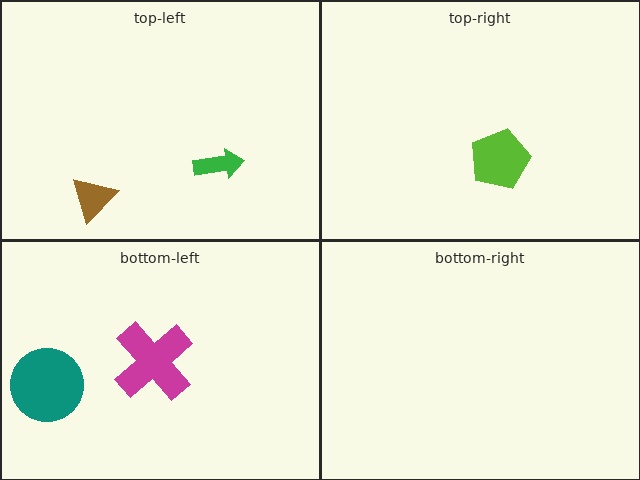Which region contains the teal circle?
The bottom-left region.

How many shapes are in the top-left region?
2.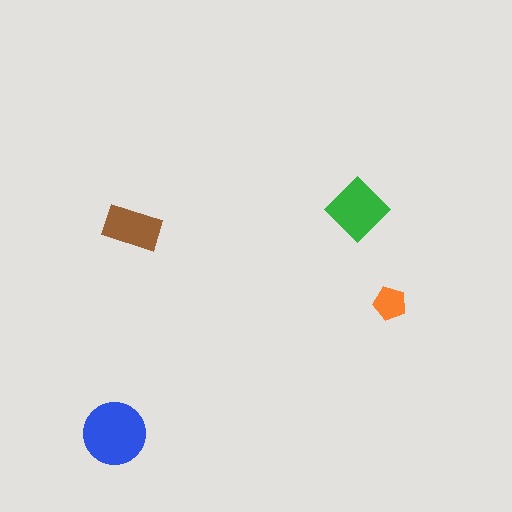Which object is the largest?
The blue circle.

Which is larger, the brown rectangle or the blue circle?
The blue circle.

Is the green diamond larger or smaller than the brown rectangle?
Larger.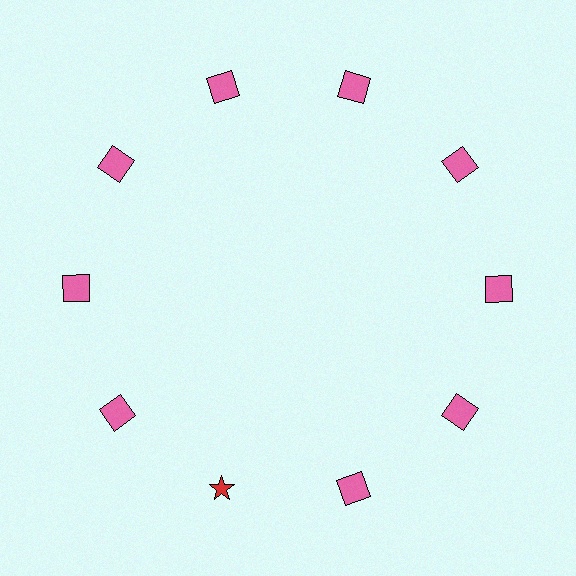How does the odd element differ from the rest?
It differs in both color (red instead of pink) and shape (star instead of square).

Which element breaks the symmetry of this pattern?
The red star at roughly the 7 o'clock position breaks the symmetry. All other shapes are pink squares.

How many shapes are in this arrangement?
There are 10 shapes arranged in a ring pattern.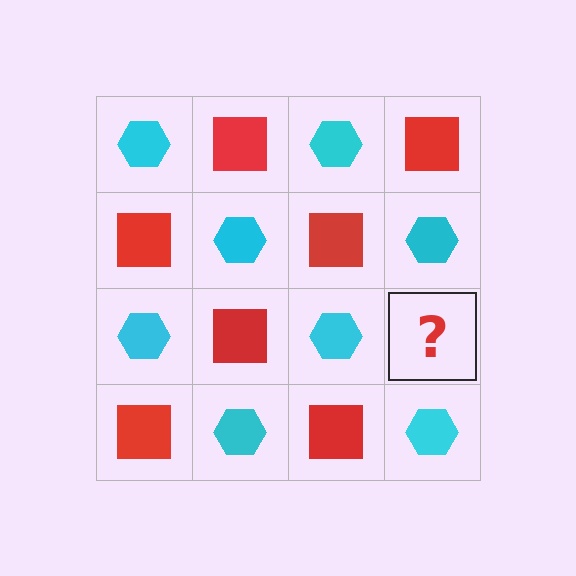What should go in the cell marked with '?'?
The missing cell should contain a red square.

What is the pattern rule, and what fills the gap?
The rule is that it alternates cyan hexagon and red square in a checkerboard pattern. The gap should be filled with a red square.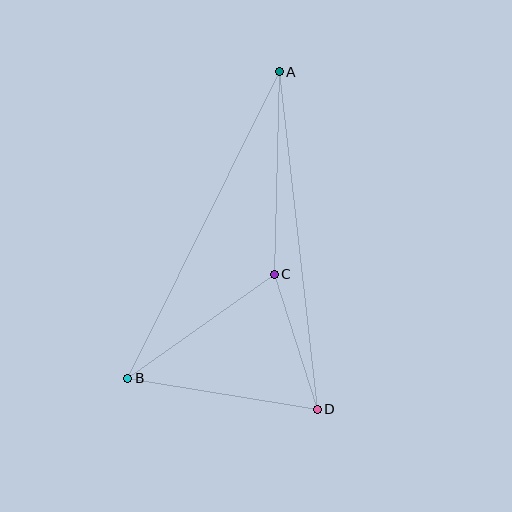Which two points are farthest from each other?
Points A and B are farthest from each other.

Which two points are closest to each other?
Points C and D are closest to each other.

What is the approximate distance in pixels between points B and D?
The distance between B and D is approximately 192 pixels.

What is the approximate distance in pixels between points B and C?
The distance between B and C is approximately 179 pixels.